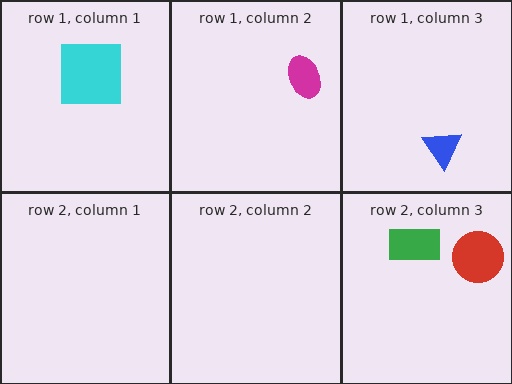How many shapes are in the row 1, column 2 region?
1.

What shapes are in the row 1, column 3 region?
The blue triangle.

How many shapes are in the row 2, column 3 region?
2.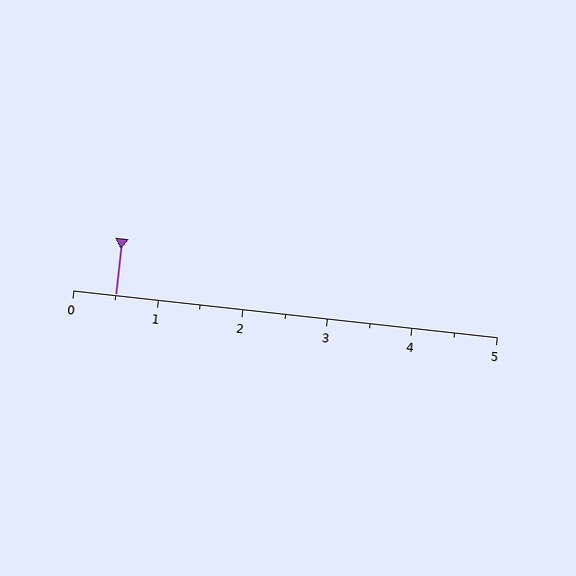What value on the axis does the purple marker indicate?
The marker indicates approximately 0.5.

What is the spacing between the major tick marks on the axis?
The major ticks are spaced 1 apart.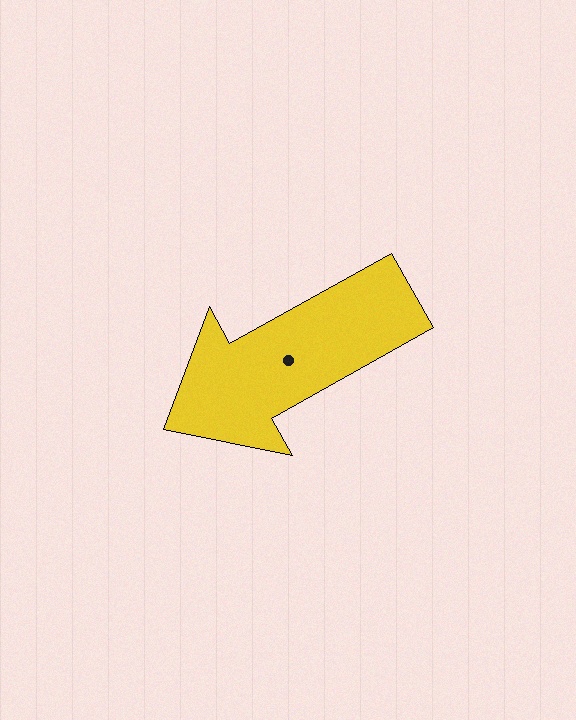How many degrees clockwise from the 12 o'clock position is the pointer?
Approximately 241 degrees.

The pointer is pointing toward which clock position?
Roughly 8 o'clock.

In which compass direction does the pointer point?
Southwest.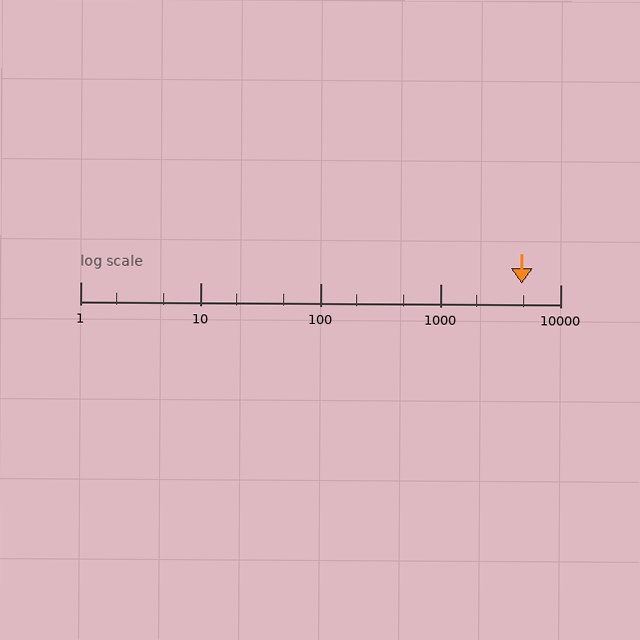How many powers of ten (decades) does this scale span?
The scale spans 4 decades, from 1 to 10000.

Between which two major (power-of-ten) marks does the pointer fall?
The pointer is between 1000 and 10000.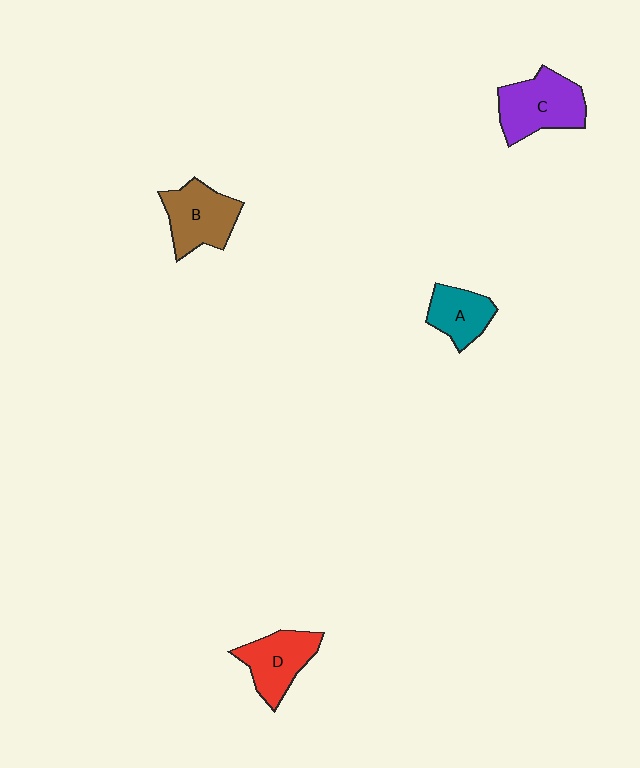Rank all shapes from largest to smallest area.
From largest to smallest: C (purple), B (brown), D (red), A (teal).